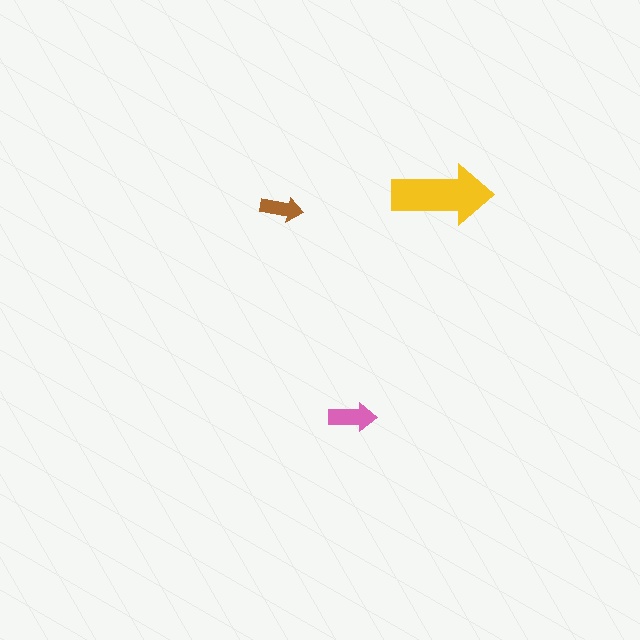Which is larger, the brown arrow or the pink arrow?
The pink one.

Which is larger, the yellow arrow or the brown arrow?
The yellow one.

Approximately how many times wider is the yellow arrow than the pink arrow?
About 2 times wider.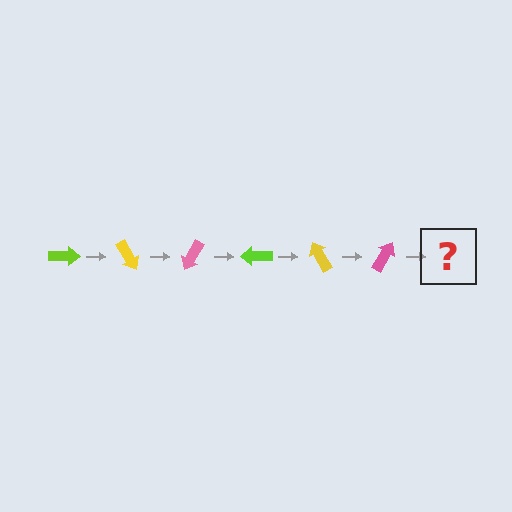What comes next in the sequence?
The next element should be a lime arrow, rotated 360 degrees from the start.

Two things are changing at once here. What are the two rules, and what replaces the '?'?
The two rules are that it rotates 60 degrees each step and the color cycles through lime, yellow, and pink. The '?' should be a lime arrow, rotated 360 degrees from the start.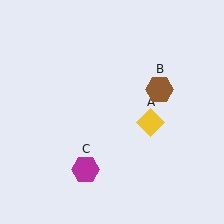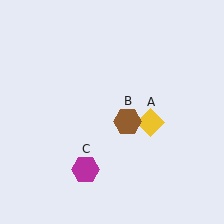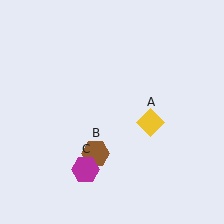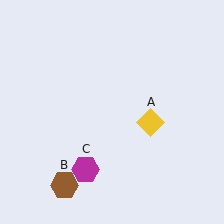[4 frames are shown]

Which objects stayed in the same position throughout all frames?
Yellow diamond (object A) and magenta hexagon (object C) remained stationary.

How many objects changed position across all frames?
1 object changed position: brown hexagon (object B).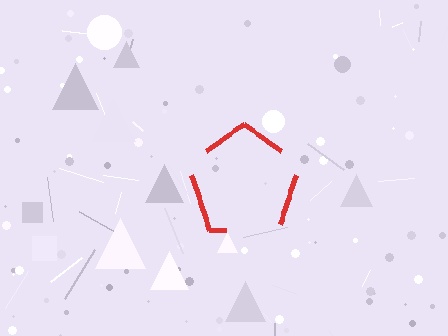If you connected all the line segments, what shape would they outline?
They would outline a pentagon.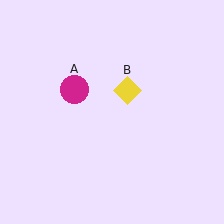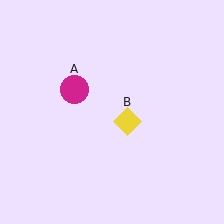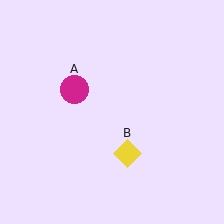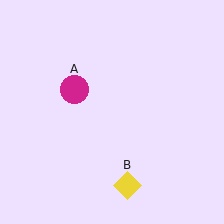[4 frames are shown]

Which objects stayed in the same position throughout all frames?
Magenta circle (object A) remained stationary.